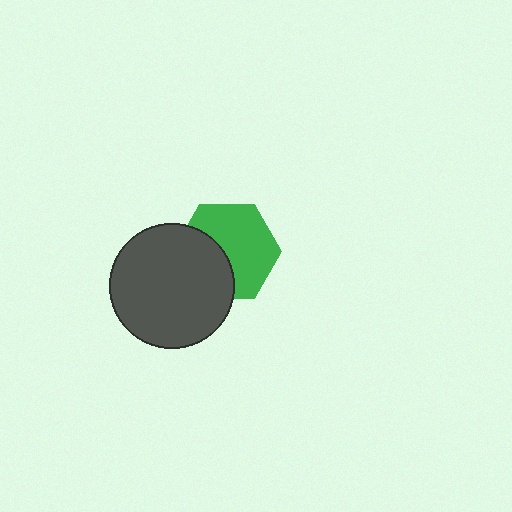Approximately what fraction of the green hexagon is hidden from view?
Roughly 39% of the green hexagon is hidden behind the dark gray circle.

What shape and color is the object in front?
The object in front is a dark gray circle.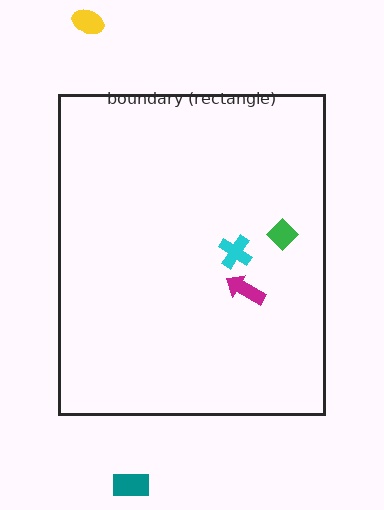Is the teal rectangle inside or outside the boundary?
Outside.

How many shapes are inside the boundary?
3 inside, 2 outside.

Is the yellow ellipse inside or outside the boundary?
Outside.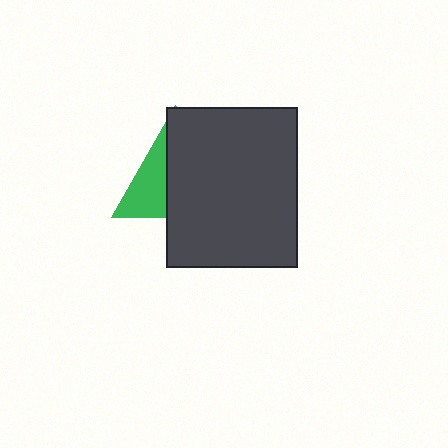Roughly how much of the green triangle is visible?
A small part of it is visible (roughly 36%).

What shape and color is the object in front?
The object in front is a dark gray rectangle.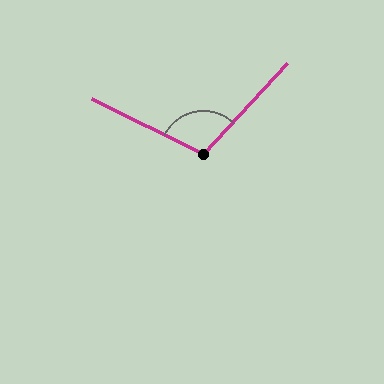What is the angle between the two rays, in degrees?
Approximately 107 degrees.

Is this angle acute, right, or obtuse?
It is obtuse.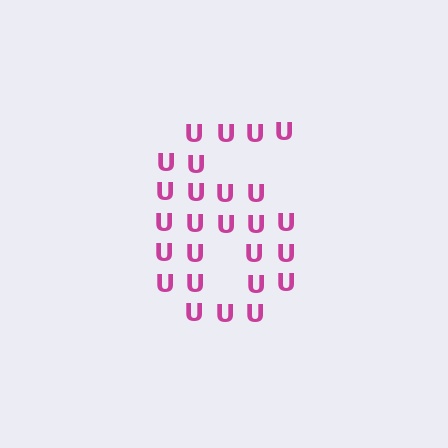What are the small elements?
The small elements are letter U's.